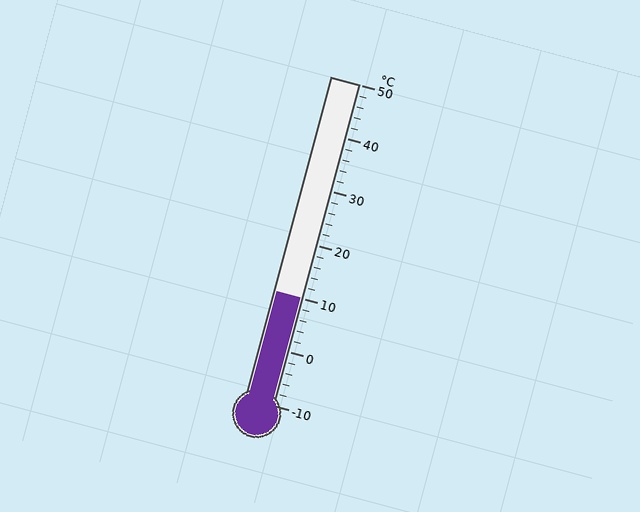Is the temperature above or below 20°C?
The temperature is below 20°C.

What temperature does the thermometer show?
The thermometer shows approximately 10°C.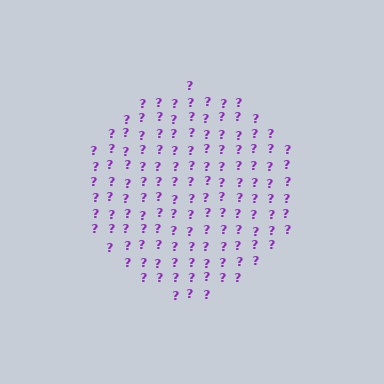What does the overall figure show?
The overall figure shows a circle.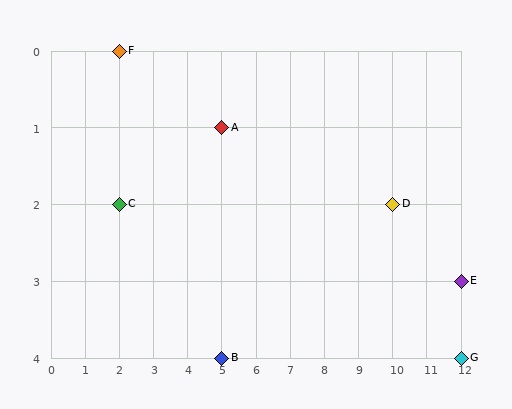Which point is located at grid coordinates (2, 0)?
Point F is at (2, 0).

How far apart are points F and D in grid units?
Points F and D are 8 columns and 2 rows apart (about 8.2 grid units diagonally).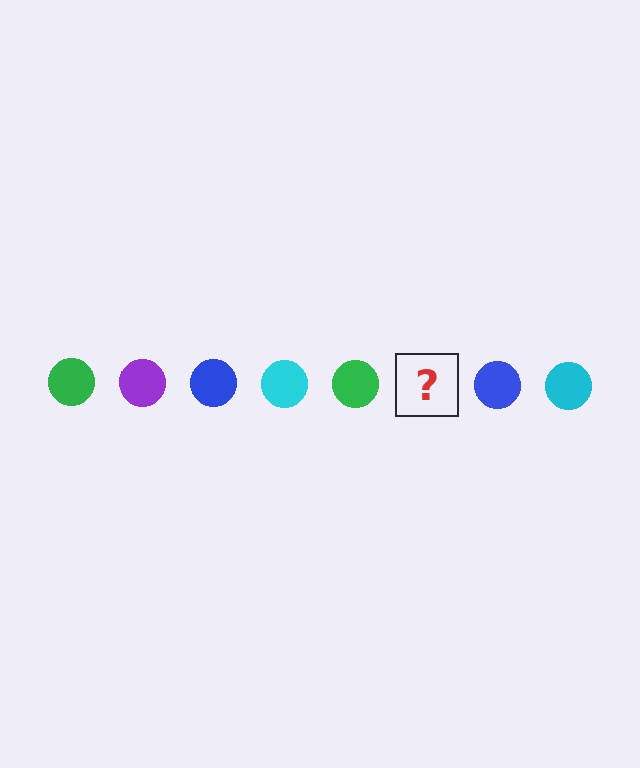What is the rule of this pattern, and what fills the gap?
The rule is that the pattern cycles through green, purple, blue, cyan circles. The gap should be filled with a purple circle.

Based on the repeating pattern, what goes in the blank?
The blank should be a purple circle.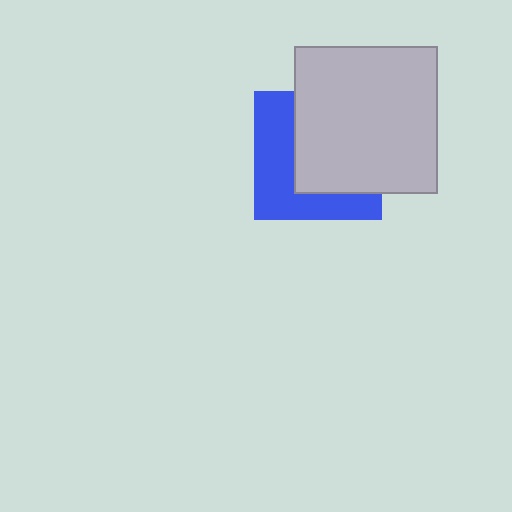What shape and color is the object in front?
The object in front is a light gray rectangle.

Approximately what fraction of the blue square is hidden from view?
Roughly 55% of the blue square is hidden behind the light gray rectangle.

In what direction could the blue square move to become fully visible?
The blue square could move toward the lower-left. That would shift it out from behind the light gray rectangle entirely.